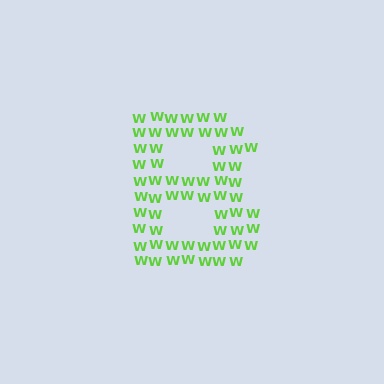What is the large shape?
The large shape is the letter B.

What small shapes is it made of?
It is made of small letter W's.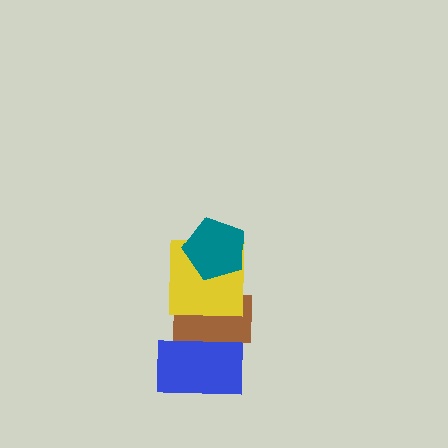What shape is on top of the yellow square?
The teal pentagon is on top of the yellow square.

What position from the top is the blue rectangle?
The blue rectangle is 4th from the top.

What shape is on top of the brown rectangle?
The yellow square is on top of the brown rectangle.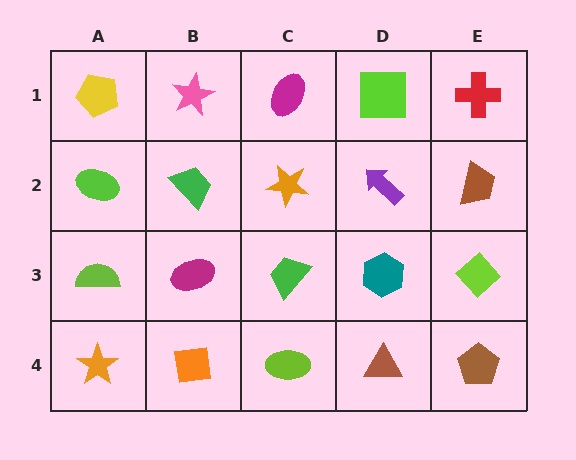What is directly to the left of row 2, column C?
A green trapezoid.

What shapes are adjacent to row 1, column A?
A lime ellipse (row 2, column A), a pink star (row 1, column B).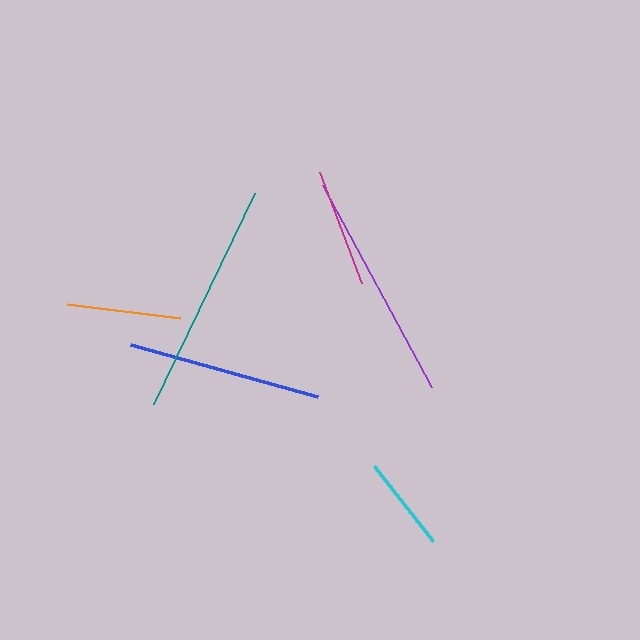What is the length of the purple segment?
The purple segment is approximately 229 pixels long.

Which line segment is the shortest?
The cyan line is the shortest at approximately 95 pixels.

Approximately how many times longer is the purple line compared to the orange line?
The purple line is approximately 2.0 times the length of the orange line.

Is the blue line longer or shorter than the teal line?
The teal line is longer than the blue line.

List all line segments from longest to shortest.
From longest to shortest: teal, purple, blue, magenta, orange, cyan.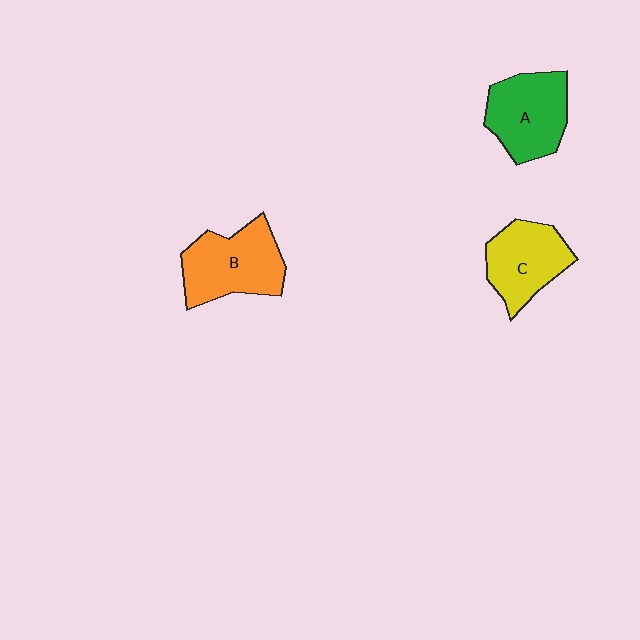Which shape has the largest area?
Shape B (orange).